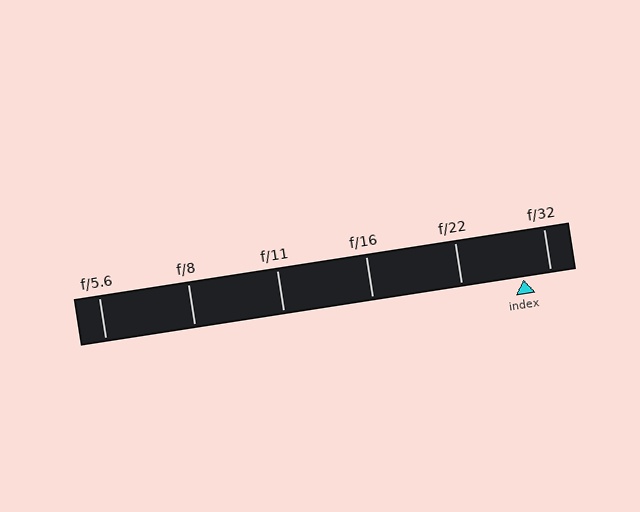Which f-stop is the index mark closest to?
The index mark is closest to f/32.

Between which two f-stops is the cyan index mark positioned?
The index mark is between f/22 and f/32.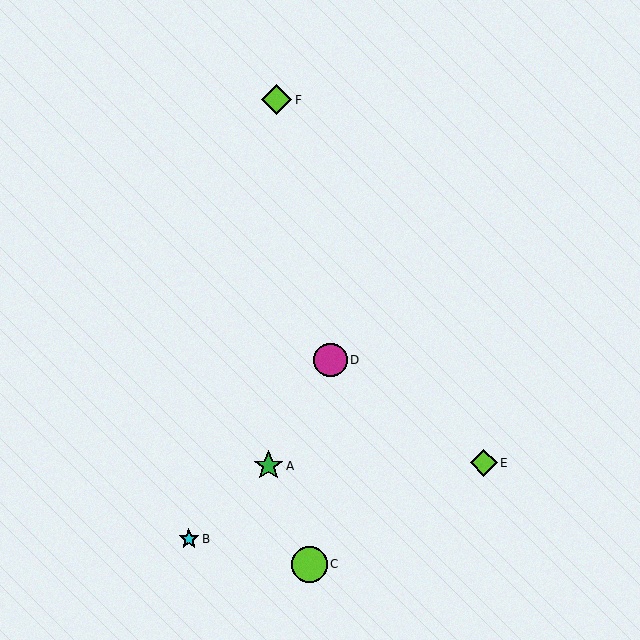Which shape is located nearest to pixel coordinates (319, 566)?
The lime circle (labeled C) at (310, 564) is nearest to that location.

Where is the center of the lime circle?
The center of the lime circle is at (310, 564).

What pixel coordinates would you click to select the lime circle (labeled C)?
Click at (310, 564) to select the lime circle C.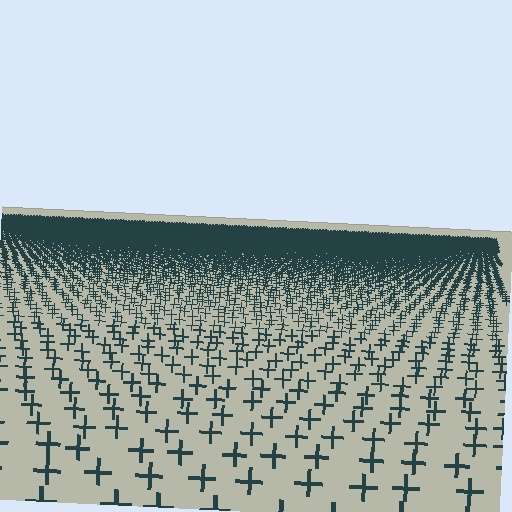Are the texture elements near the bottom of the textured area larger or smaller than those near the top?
Larger. Near the bottom, elements are closer to the viewer and appear at a bigger on-screen size.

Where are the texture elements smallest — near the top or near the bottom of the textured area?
Near the top.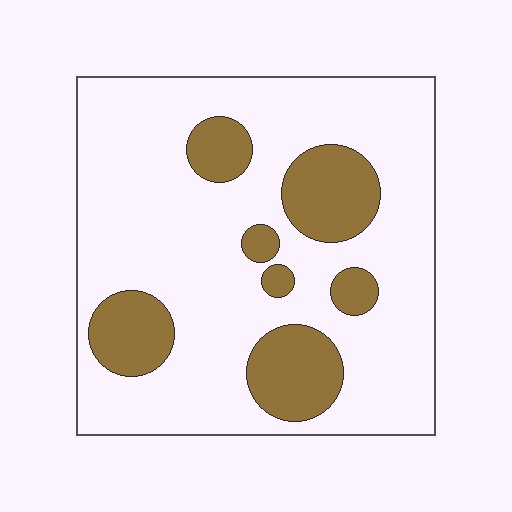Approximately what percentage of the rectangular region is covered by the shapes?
Approximately 20%.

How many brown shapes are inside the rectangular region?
7.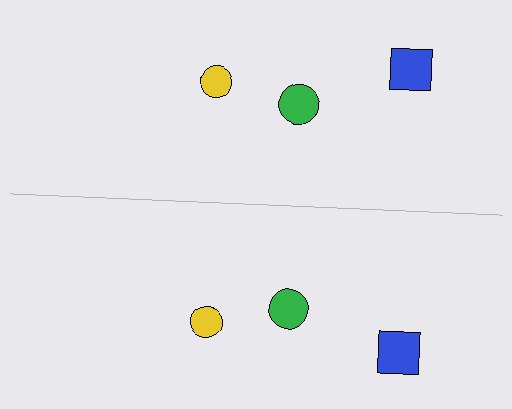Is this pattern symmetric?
Yes, this pattern has bilateral (reflection) symmetry.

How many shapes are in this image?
There are 6 shapes in this image.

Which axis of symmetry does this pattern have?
The pattern has a horizontal axis of symmetry running through the center of the image.